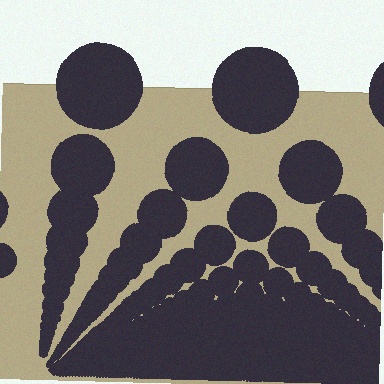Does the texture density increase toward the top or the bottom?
Density increases toward the bottom.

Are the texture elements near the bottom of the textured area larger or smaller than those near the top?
Smaller. The gradient is inverted — elements near the bottom are smaller and denser.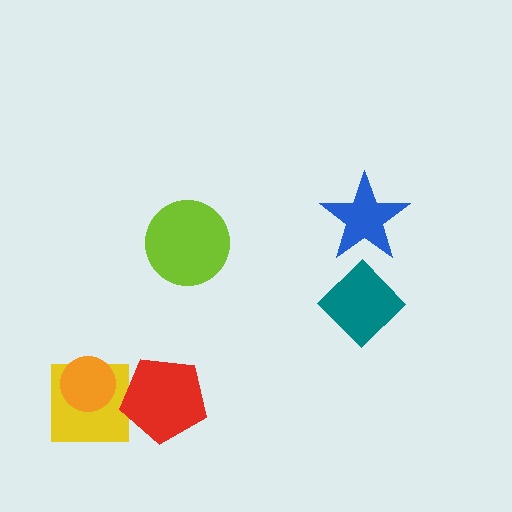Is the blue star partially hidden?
No, no other shape covers it.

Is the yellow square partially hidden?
Yes, it is partially covered by another shape.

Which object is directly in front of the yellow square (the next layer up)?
The orange circle is directly in front of the yellow square.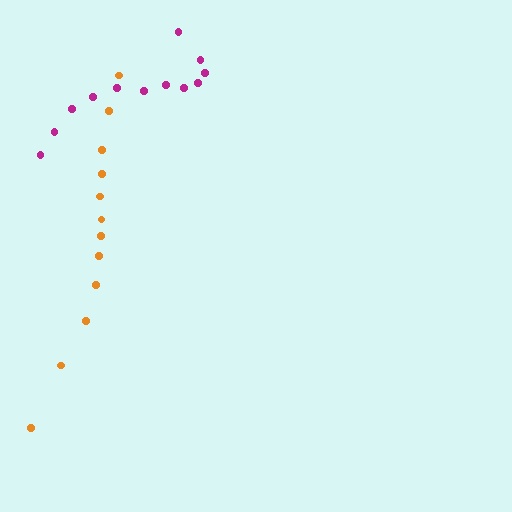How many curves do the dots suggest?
There are 2 distinct paths.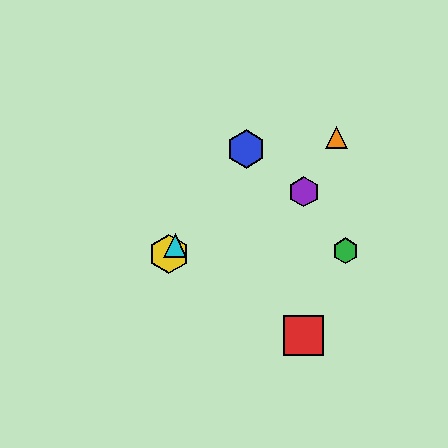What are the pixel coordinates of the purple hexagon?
The purple hexagon is at (304, 192).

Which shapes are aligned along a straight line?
The blue hexagon, the yellow hexagon, the cyan triangle are aligned along a straight line.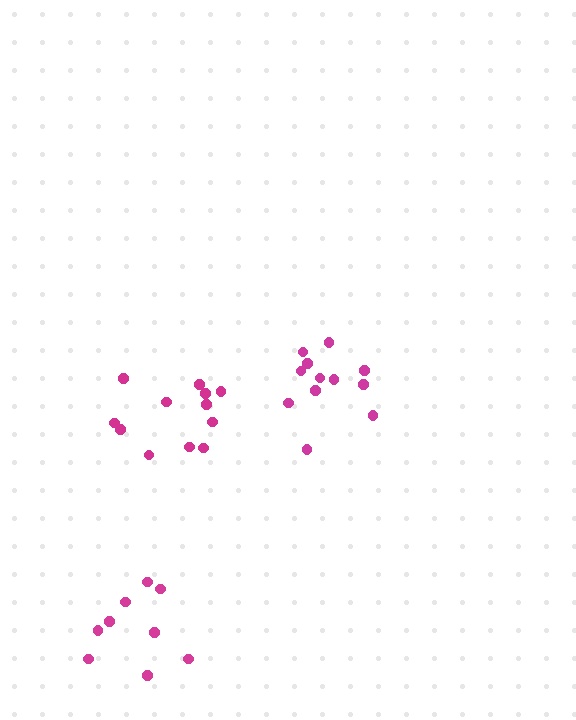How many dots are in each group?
Group 1: 12 dots, Group 2: 12 dots, Group 3: 9 dots (33 total).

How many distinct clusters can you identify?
There are 3 distinct clusters.